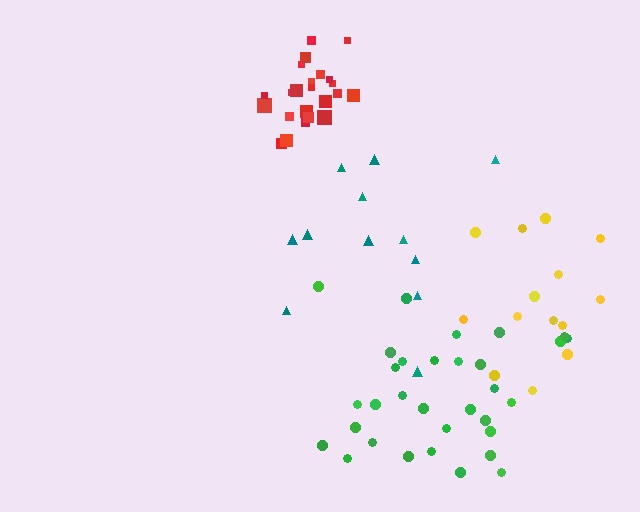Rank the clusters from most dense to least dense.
red, green, yellow, teal.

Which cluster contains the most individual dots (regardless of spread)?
Green (32).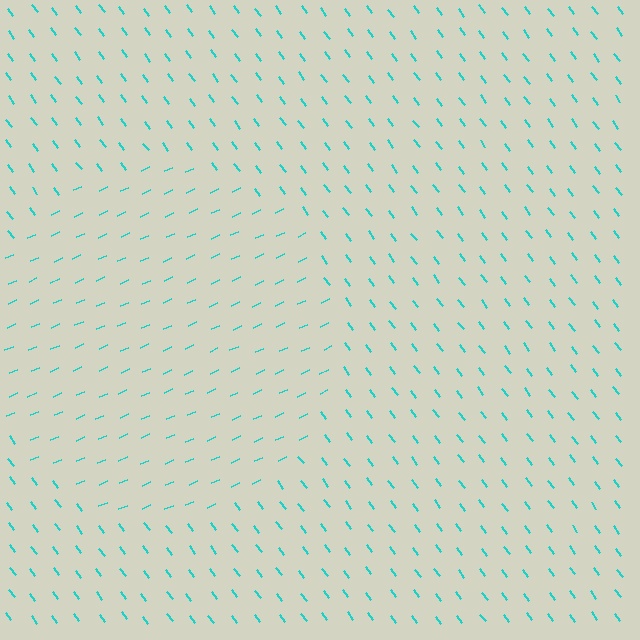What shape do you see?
I see a circle.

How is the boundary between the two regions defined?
The boundary is defined purely by a change in line orientation (approximately 78 degrees difference). All lines are the same color and thickness.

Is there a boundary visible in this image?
Yes, there is a texture boundary formed by a change in line orientation.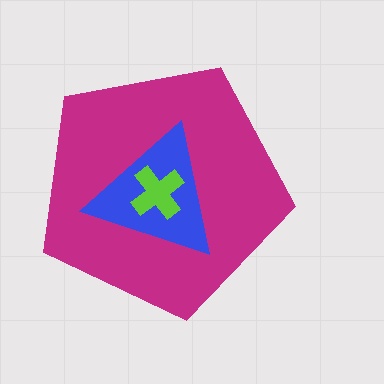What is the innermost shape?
The lime cross.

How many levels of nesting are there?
3.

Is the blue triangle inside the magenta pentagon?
Yes.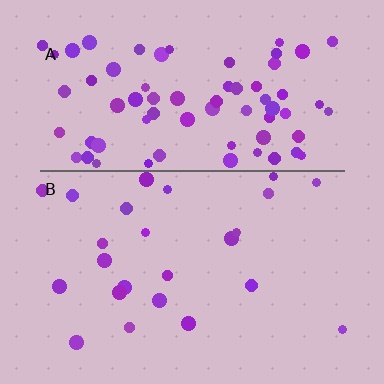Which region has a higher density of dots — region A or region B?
A (the top).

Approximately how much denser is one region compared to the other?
Approximately 3.1× — region A over region B.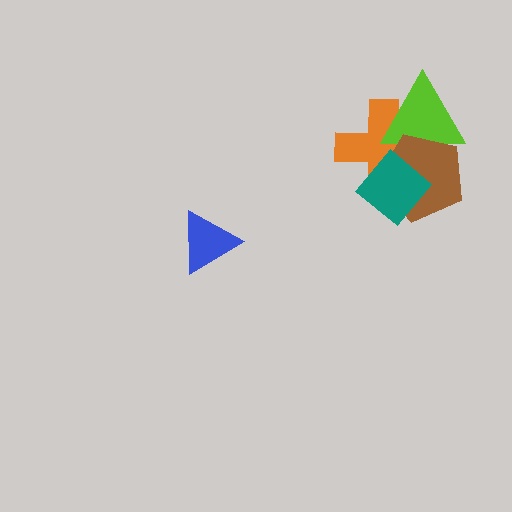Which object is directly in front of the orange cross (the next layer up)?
The lime triangle is directly in front of the orange cross.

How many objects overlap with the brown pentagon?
3 objects overlap with the brown pentagon.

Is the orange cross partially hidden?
Yes, it is partially covered by another shape.